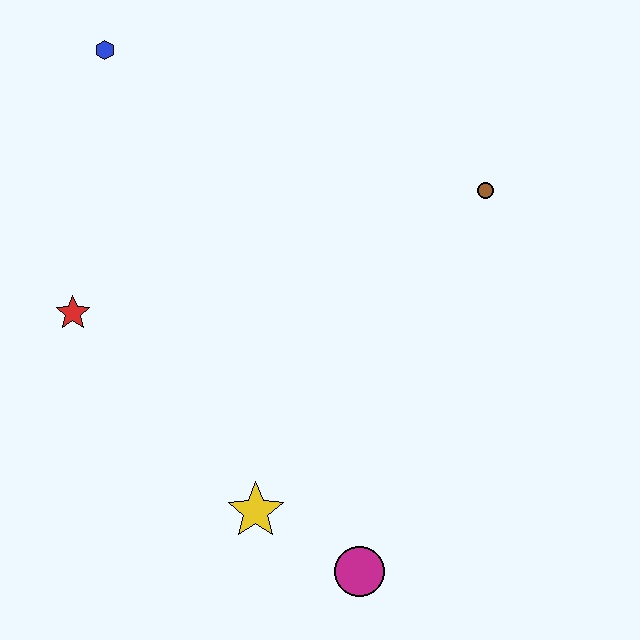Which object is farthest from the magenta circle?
The blue hexagon is farthest from the magenta circle.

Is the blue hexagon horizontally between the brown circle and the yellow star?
No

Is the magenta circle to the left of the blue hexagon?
No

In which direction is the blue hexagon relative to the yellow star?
The blue hexagon is above the yellow star.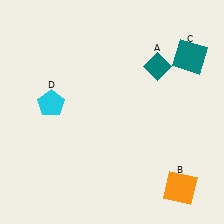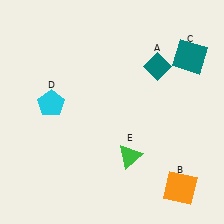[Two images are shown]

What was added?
A green triangle (E) was added in Image 2.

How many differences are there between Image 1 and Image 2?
There is 1 difference between the two images.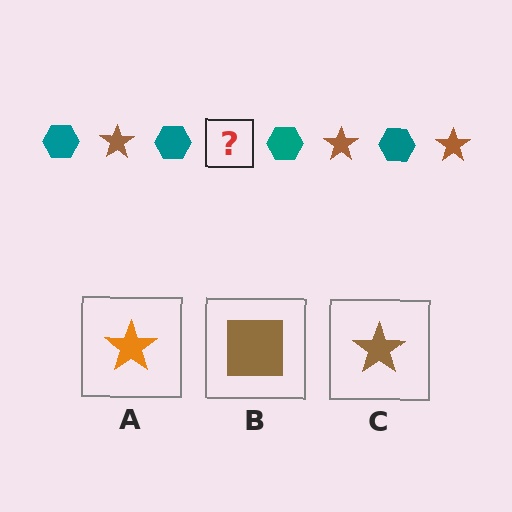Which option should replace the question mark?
Option C.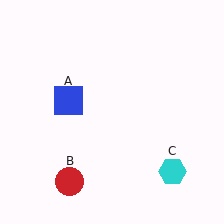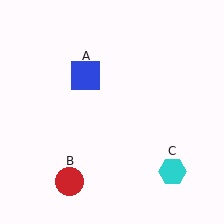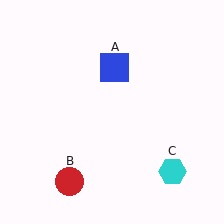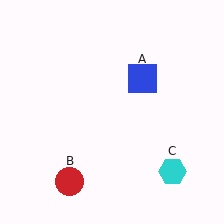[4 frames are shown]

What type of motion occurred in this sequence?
The blue square (object A) rotated clockwise around the center of the scene.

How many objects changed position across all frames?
1 object changed position: blue square (object A).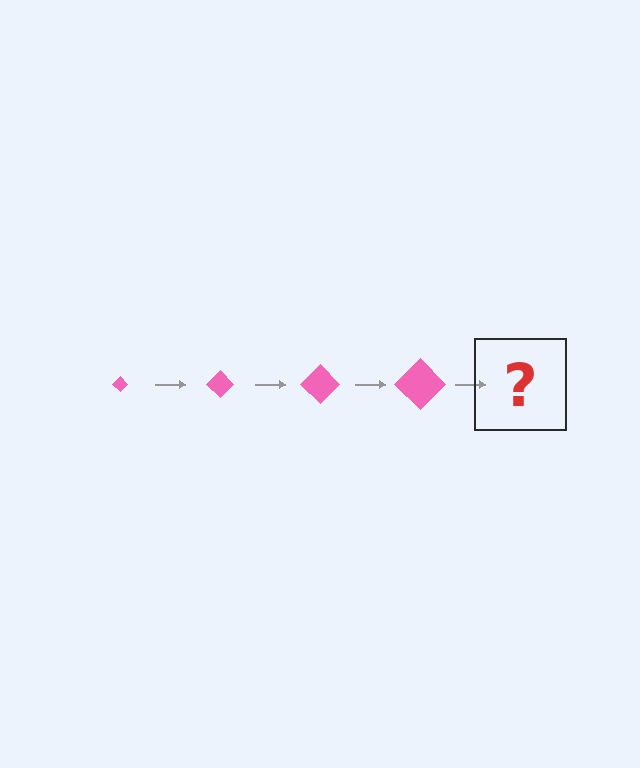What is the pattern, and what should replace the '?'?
The pattern is that the diamond gets progressively larger each step. The '?' should be a pink diamond, larger than the previous one.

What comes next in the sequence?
The next element should be a pink diamond, larger than the previous one.